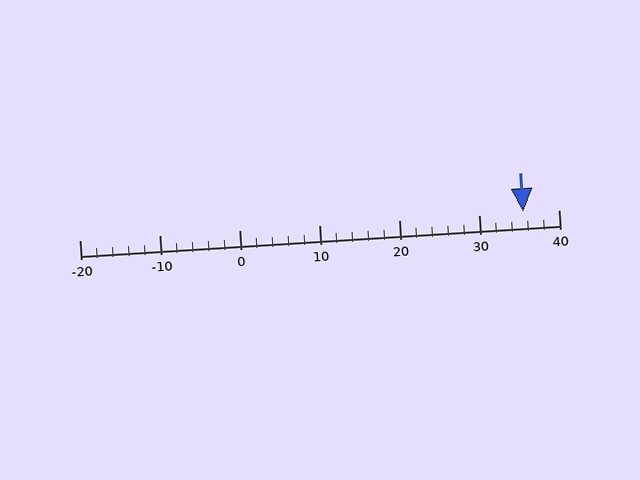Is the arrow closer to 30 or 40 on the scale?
The arrow is closer to 40.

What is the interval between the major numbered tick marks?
The major tick marks are spaced 10 units apart.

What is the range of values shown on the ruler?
The ruler shows values from -20 to 40.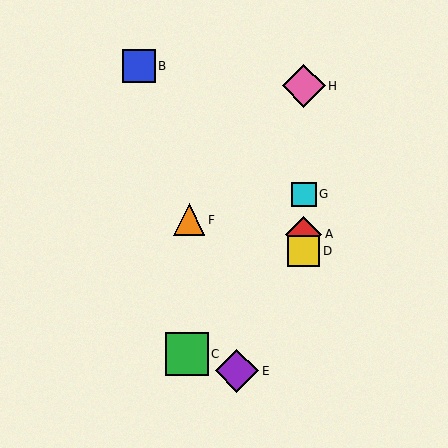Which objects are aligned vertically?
Objects A, D, G, H are aligned vertically.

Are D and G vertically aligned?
Yes, both are at x≈304.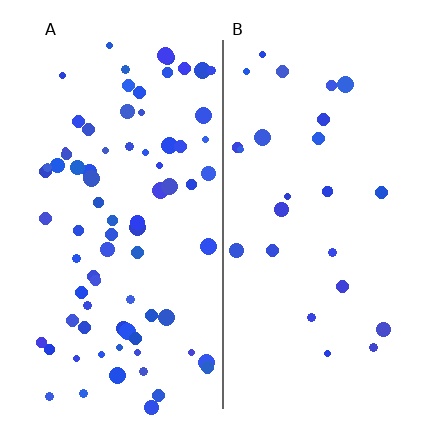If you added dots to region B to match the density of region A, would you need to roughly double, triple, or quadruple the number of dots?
Approximately triple.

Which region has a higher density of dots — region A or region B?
A (the left).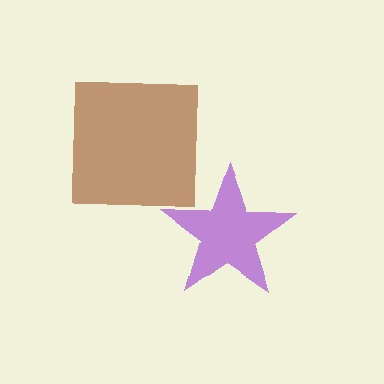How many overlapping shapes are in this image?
There are 2 overlapping shapes in the image.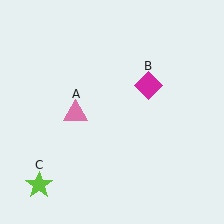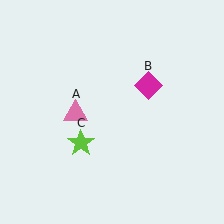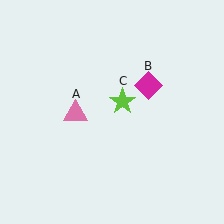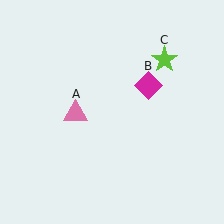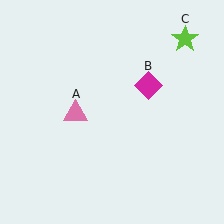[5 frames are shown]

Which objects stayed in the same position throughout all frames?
Pink triangle (object A) and magenta diamond (object B) remained stationary.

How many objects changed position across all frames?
1 object changed position: lime star (object C).